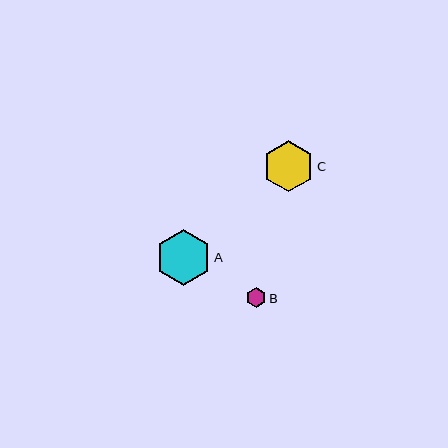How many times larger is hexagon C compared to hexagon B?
Hexagon C is approximately 2.5 times the size of hexagon B.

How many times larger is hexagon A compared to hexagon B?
Hexagon A is approximately 2.8 times the size of hexagon B.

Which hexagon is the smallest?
Hexagon B is the smallest with a size of approximately 20 pixels.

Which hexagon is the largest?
Hexagon A is the largest with a size of approximately 55 pixels.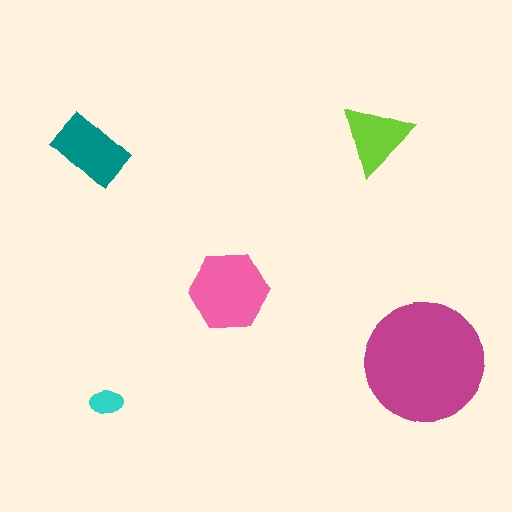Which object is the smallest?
The cyan ellipse.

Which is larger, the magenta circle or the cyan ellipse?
The magenta circle.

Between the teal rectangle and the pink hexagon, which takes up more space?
The pink hexagon.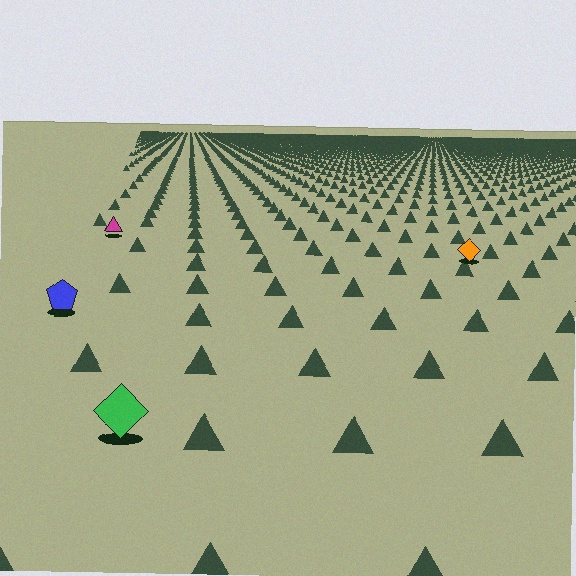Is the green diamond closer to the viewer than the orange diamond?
Yes. The green diamond is closer — you can tell from the texture gradient: the ground texture is coarser near it.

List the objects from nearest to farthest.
From nearest to farthest: the green diamond, the blue pentagon, the orange diamond, the magenta triangle.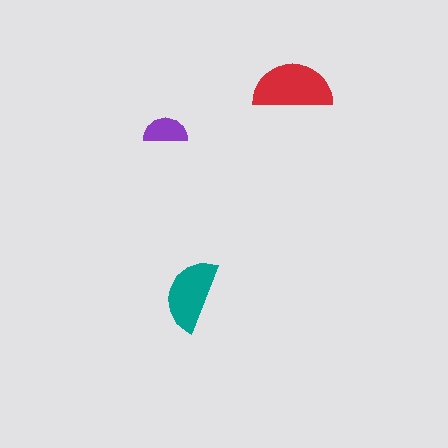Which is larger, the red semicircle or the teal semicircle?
The red one.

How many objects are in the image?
There are 3 objects in the image.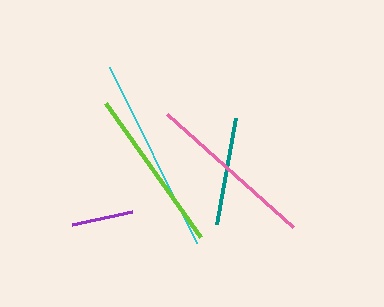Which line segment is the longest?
The cyan line is the longest at approximately 196 pixels.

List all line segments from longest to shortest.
From longest to shortest: cyan, pink, lime, teal, purple.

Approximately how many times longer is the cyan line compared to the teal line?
The cyan line is approximately 1.8 times the length of the teal line.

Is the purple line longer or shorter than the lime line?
The lime line is longer than the purple line.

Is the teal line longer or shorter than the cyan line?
The cyan line is longer than the teal line.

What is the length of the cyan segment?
The cyan segment is approximately 196 pixels long.